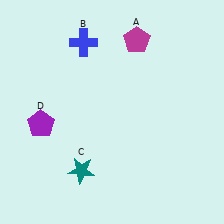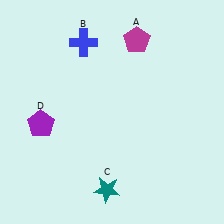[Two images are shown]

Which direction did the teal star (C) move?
The teal star (C) moved right.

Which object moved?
The teal star (C) moved right.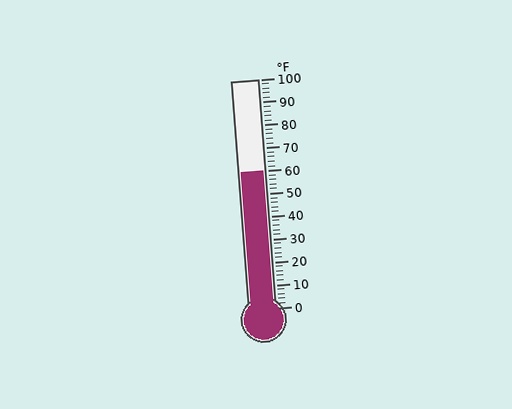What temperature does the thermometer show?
The thermometer shows approximately 60°F.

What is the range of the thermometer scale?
The thermometer scale ranges from 0°F to 100°F.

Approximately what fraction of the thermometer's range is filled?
The thermometer is filled to approximately 60% of its range.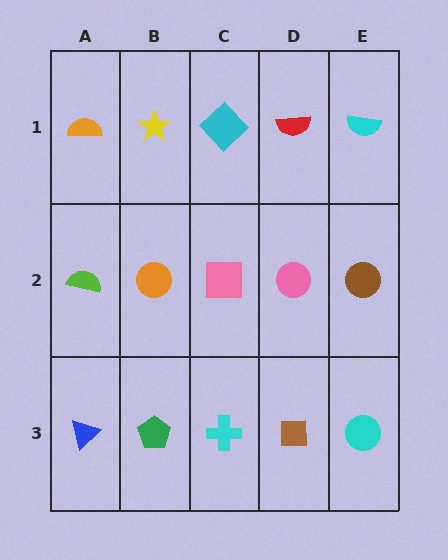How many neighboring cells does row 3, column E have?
2.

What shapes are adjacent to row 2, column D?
A red semicircle (row 1, column D), a brown square (row 3, column D), a pink square (row 2, column C), a brown circle (row 2, column E).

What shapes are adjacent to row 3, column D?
A pink circle (row 2, column D), a cyan cross (row 3, column C), a cyan circle (row 3, column E).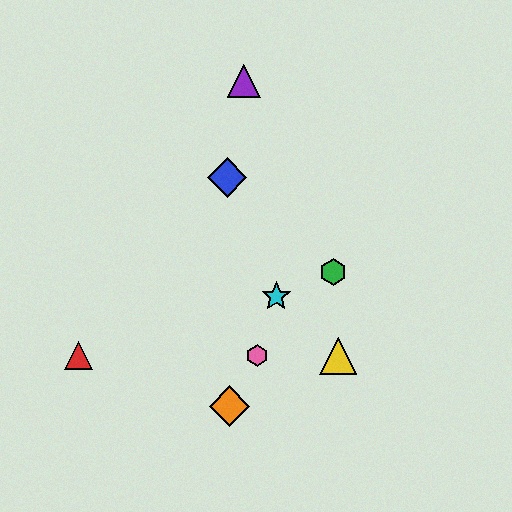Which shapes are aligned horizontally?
The red triangle, the yellow triangle, the pink hexagon are aligned horizontally.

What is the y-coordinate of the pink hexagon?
The pink hexagon is at y≈356.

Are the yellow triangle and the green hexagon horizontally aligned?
No, the yellow triangle is at y≈356 and the green hexagon is at y≈272.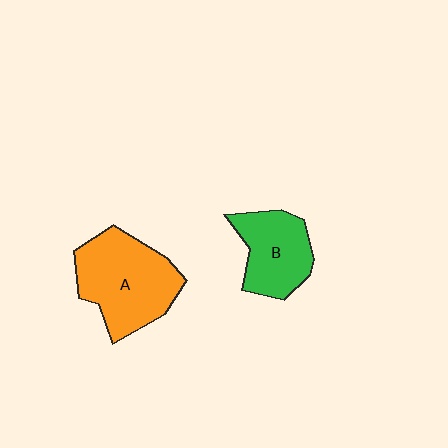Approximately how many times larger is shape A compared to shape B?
Approximately 1.5 times.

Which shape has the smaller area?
Shape B (green).